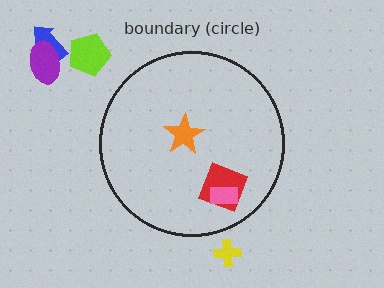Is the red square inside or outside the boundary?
Inside.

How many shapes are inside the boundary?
3 inside, 4 outside.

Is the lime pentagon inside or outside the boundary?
Outside.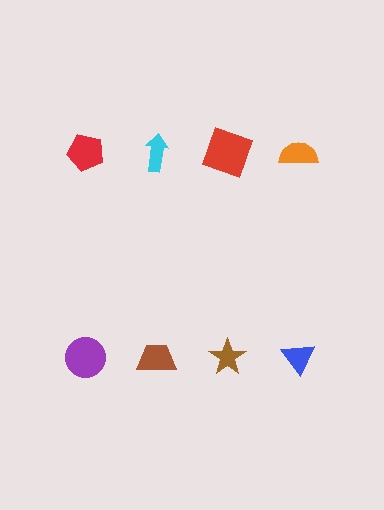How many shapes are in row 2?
4 shapes.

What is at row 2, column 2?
A brown trapezoid.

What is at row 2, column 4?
A blue triangle.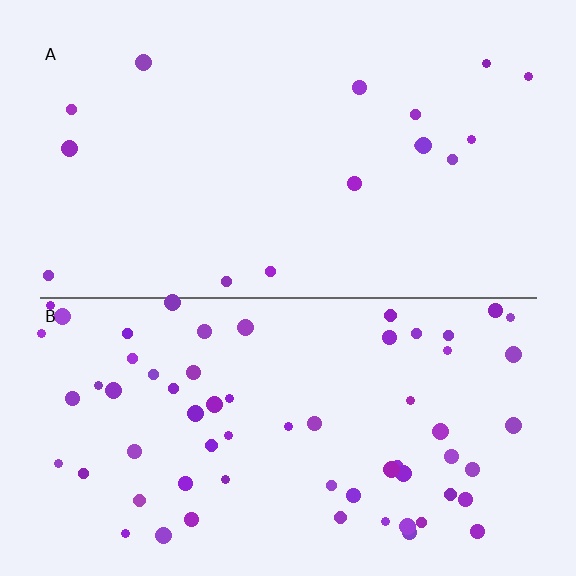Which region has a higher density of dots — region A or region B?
B (the bottom).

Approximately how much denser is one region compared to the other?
Approximately 4.0× — region B over region A.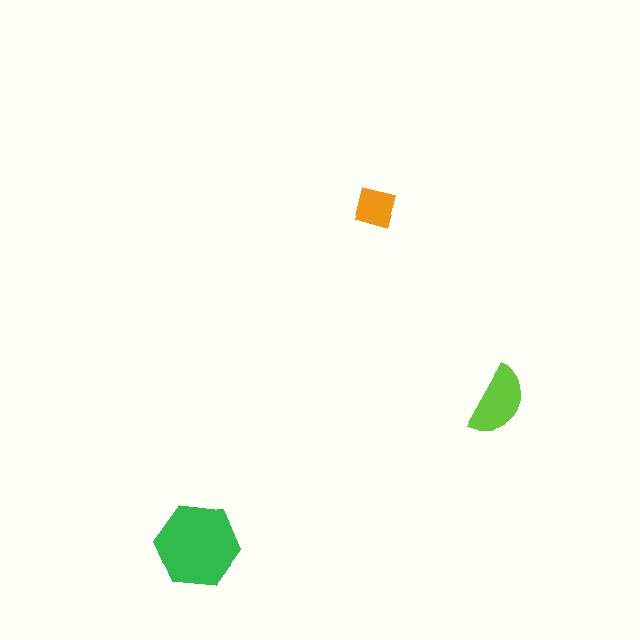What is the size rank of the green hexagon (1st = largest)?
1st.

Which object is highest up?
The orange square is topmost.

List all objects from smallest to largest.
The orange square, the lime semicircle, the green hexagon.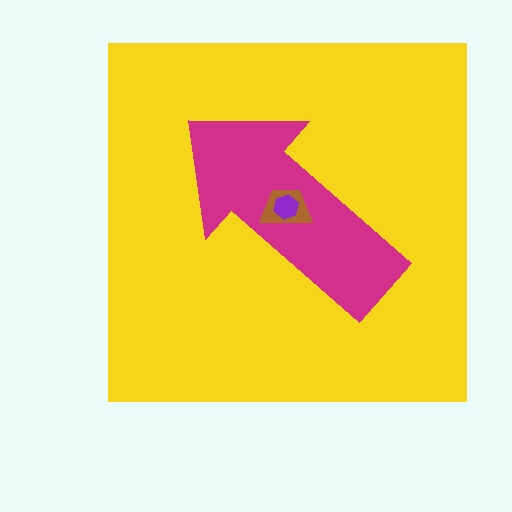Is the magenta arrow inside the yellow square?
Yes.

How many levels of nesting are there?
4.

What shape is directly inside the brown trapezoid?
The purple hexagon.